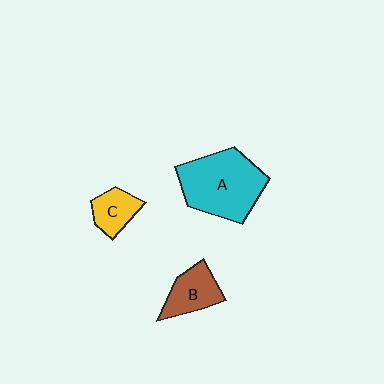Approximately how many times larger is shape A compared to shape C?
Approximately 2.8 times.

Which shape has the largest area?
Shape A (cyan).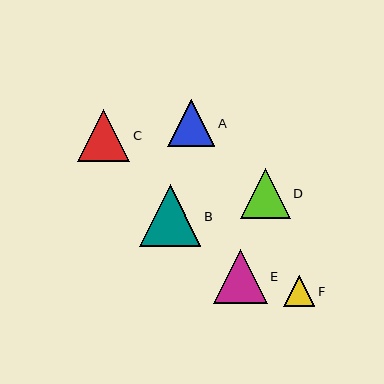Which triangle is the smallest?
Triangle F is the smallest with a size of approximately 31 pixels.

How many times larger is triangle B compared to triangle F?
Triangle B is approximately 2.0 times the size of triangle F.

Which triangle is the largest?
Triangle B is the largest with a size of approximately 62 pixels.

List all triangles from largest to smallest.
From largest to smallest: B, E, C, D, A, F.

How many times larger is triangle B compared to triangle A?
Triangle B is approximately 1.3 times the size of triangle A.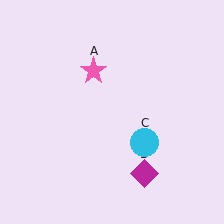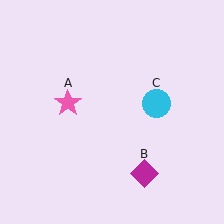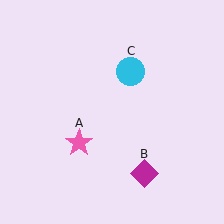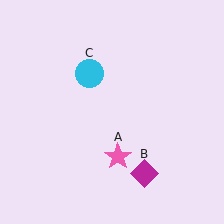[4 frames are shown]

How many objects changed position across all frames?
2 objects changed position: pink star (object A), cyan circle (object C).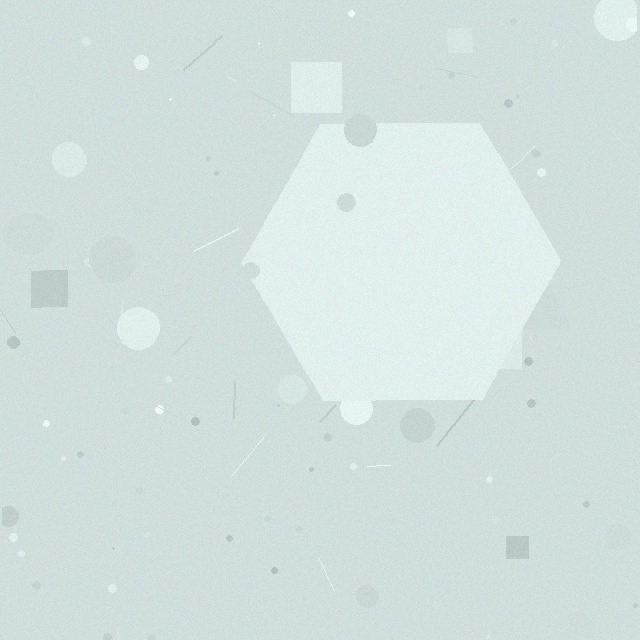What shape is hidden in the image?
A hexagon is hidden in the image.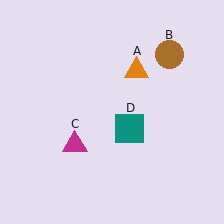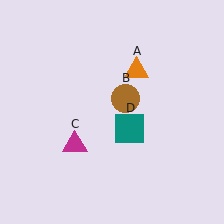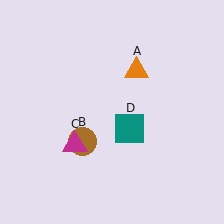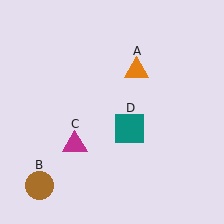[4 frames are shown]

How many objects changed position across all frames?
1 object changed position: brown circle (object B).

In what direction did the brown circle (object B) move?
The brown circle (object B) moved down and to the left.